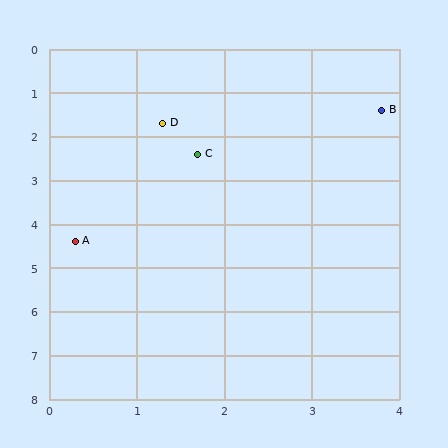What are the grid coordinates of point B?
Point B is at approximately (3.8, 1.4).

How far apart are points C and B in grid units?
Points C and B are about 2.3 grid units apart.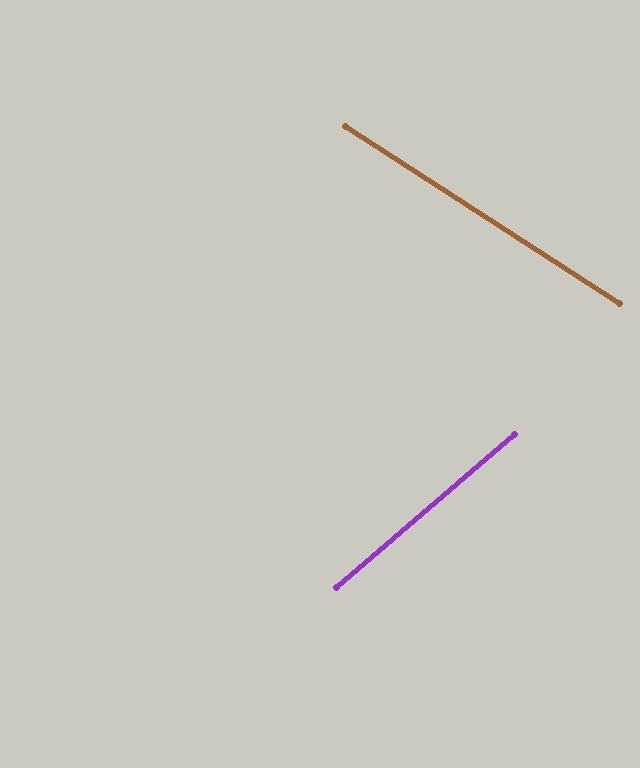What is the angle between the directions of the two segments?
Approximately 74 degrees.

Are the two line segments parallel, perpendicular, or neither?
Neither parallel nor perpendicular — they differ by about 74°.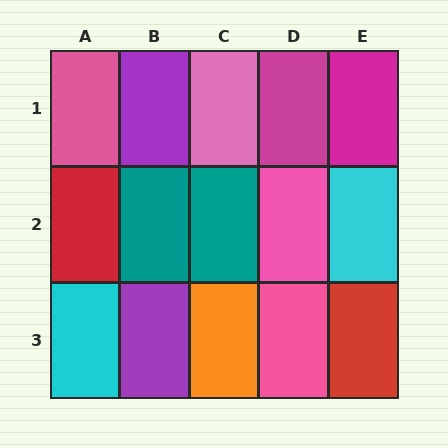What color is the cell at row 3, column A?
Cyan.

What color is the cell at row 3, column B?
Purple.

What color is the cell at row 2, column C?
Teal.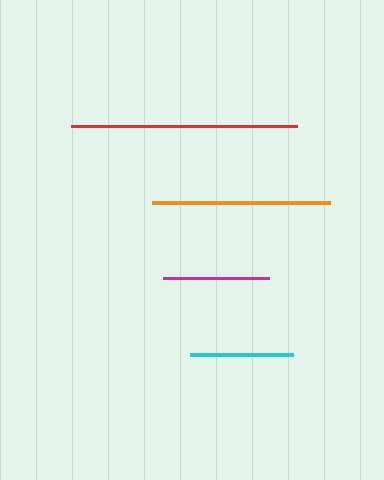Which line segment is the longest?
The red line is the longest at approximately 226 pixels.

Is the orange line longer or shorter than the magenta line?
The orange line is longer than the magenta line.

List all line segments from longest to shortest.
From longest to shortest: red, orange, magenta, cyan.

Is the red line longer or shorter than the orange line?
The red line is longer than the orange line.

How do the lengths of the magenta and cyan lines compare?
The magenta and cyan lines are approximately the same length.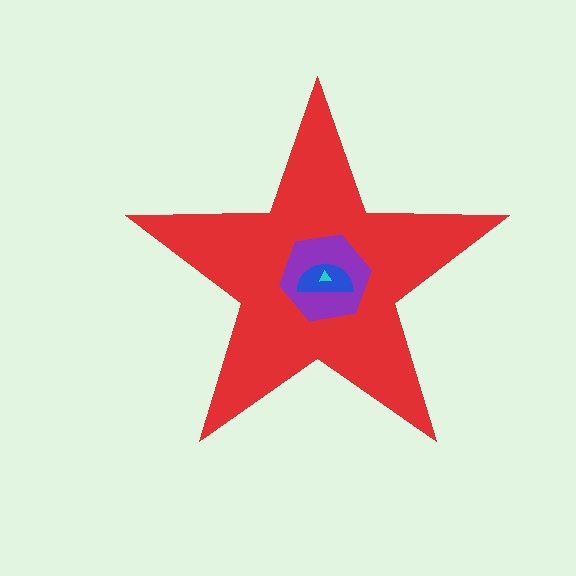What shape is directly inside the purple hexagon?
The blue semicircle.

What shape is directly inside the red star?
The purple hexagon.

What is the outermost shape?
The red star.